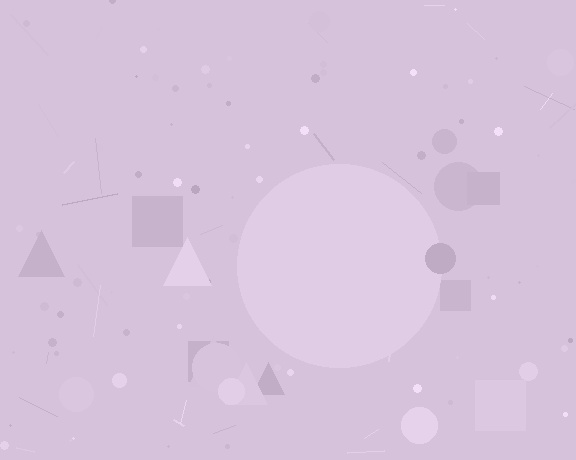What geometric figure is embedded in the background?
A circle is embedded in the background.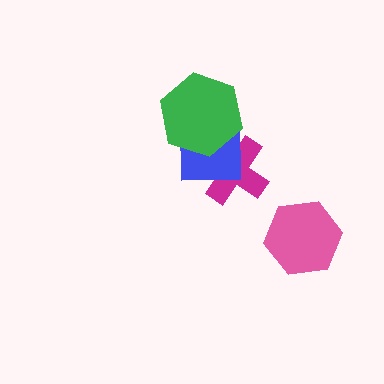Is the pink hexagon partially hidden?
No, no other shape covers it.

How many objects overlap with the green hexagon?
2 objects overlap with the green hexagon.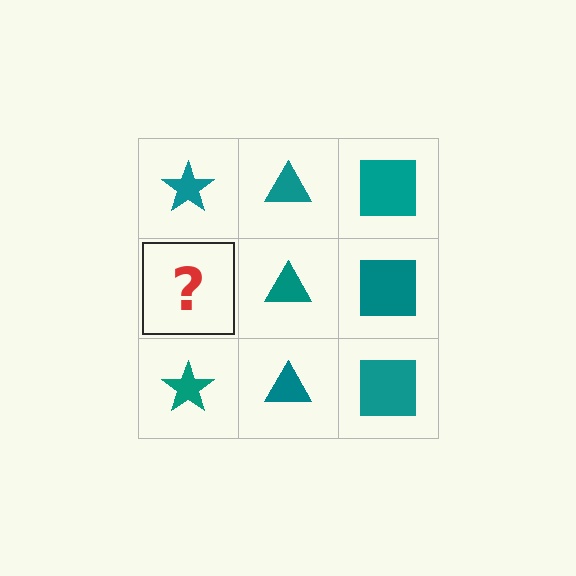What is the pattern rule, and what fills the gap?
The rule is that each column has a consistent shape. The gap should be filled with a teal star.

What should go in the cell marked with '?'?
The missing cell should contain a teal star.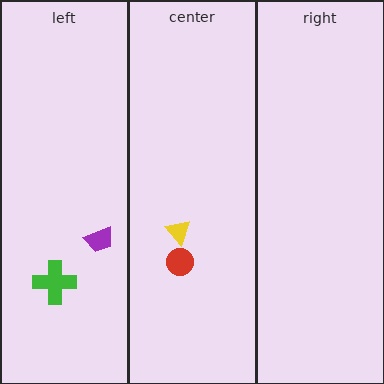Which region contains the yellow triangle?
The center region.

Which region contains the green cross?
The left region.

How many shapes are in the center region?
2.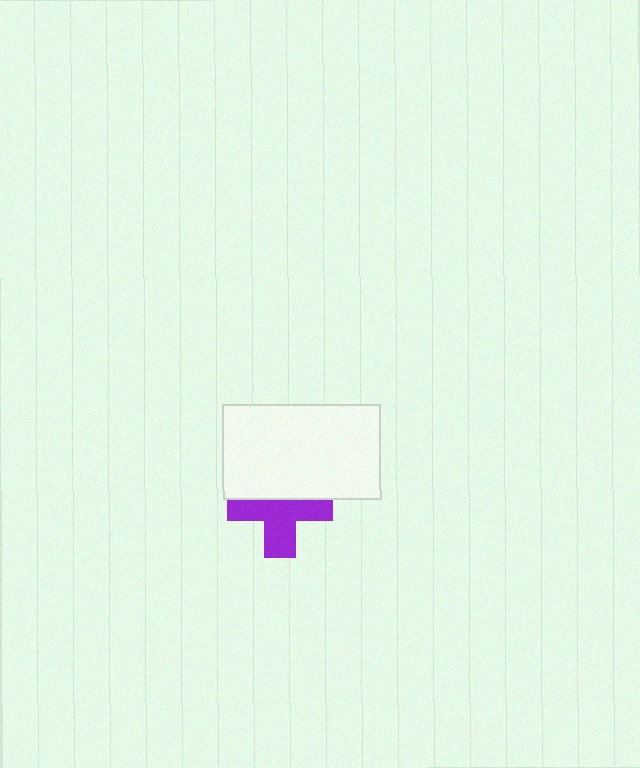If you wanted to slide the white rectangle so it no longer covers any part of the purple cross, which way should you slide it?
Slide it up — that is the most direct way to separate the two shapes.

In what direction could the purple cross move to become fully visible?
The purple cross could move down. That would shift it out from behind the white rectangle entirely.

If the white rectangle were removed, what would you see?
You would see the complete purple cross.